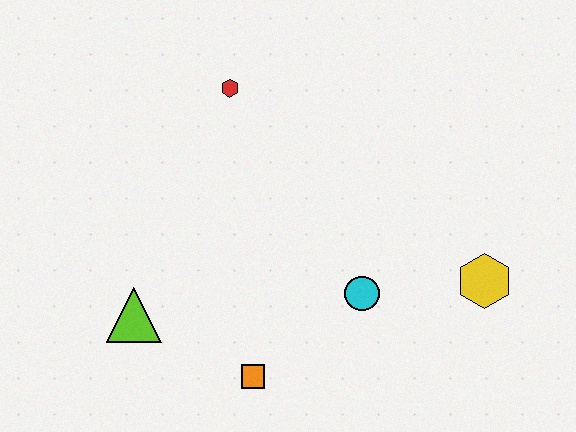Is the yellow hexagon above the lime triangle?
Yes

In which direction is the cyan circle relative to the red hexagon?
The cyan circle is below the red hexagon.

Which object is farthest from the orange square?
The red hexagon is farthest from the orange square.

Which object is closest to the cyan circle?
The yellow hexagon is closest to the cyan circle.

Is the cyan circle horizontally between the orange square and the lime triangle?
No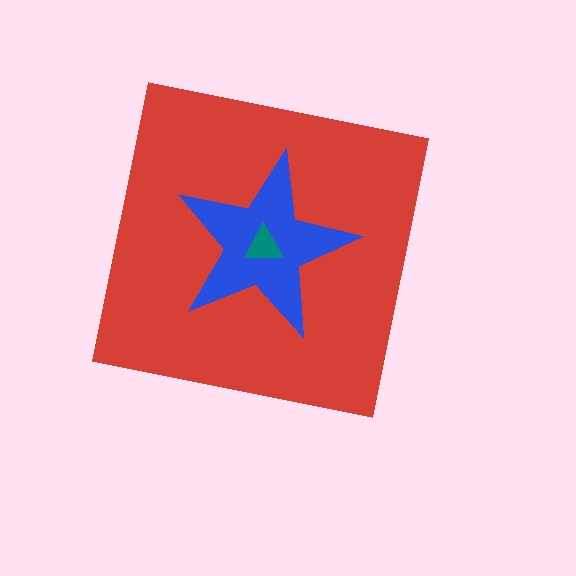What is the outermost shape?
The red square.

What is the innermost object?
The teal triangle.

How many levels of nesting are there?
3.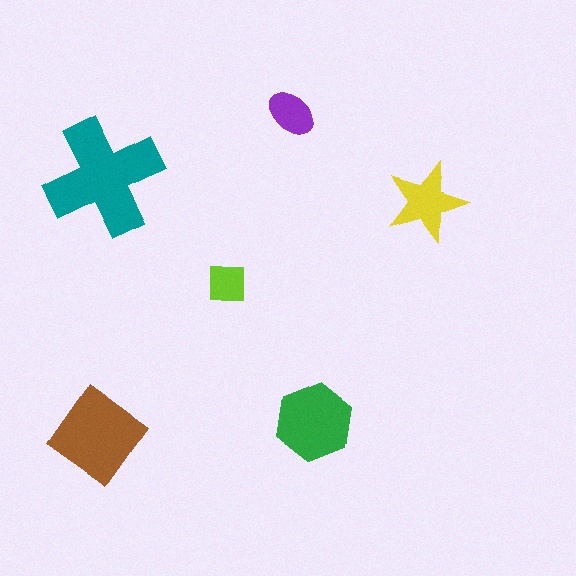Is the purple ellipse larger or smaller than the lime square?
Larger.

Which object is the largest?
The teal cross.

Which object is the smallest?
The lime square.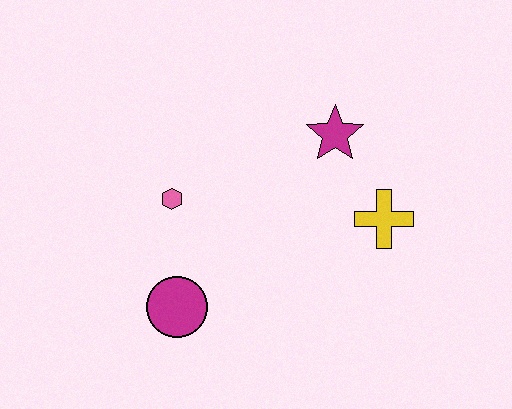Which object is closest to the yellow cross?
The magenta star is closest to the yellow cross.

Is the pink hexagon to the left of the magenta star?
Yes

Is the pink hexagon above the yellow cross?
Yes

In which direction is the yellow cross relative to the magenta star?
The yellow cross is below the magenta star.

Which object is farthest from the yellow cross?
The magenta circle is farthest from the yellow cross.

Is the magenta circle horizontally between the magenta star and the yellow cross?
No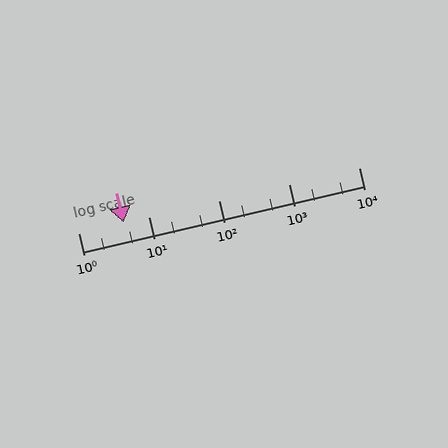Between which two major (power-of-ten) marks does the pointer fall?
The pointer is between 1 and 10.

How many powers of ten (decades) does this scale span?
The scale spans 4 decades, from 1 to 10000.